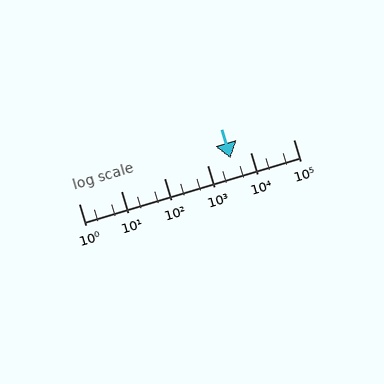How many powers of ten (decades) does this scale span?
The scale spans 5 decades, from 1 to 100000.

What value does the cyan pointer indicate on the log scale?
The pointer indicates approximately 3400.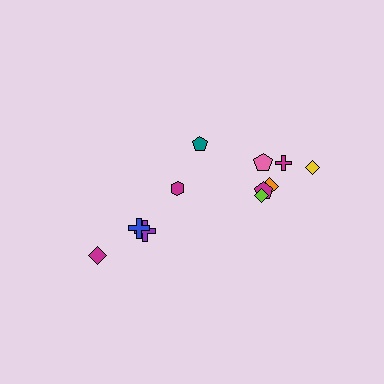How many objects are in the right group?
There are 7 objects.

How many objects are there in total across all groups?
There are 11 objects.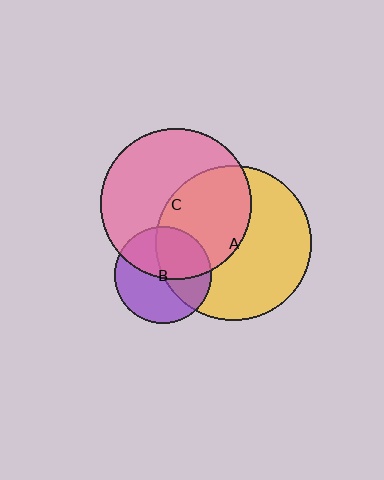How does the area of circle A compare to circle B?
Approximately 2.6 times.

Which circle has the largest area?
Circle A (yellow).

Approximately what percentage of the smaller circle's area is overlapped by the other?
Approximately 45%.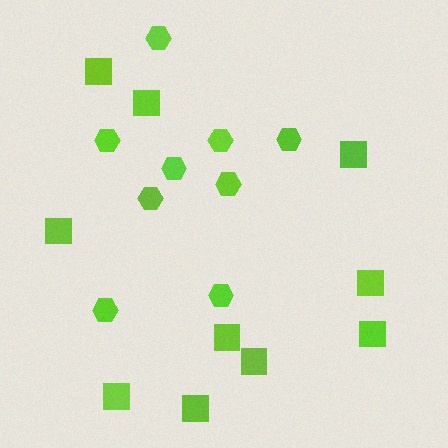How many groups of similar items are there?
There are 2 groups: one group of hexagons (9) and one group of squares (10).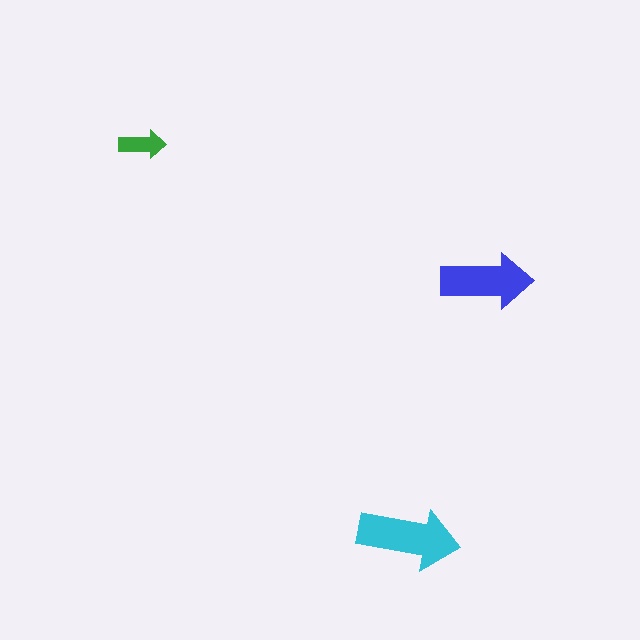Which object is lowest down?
The cyan arrow is bottommost.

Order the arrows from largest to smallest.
the cyan one, the blue one, the green one.